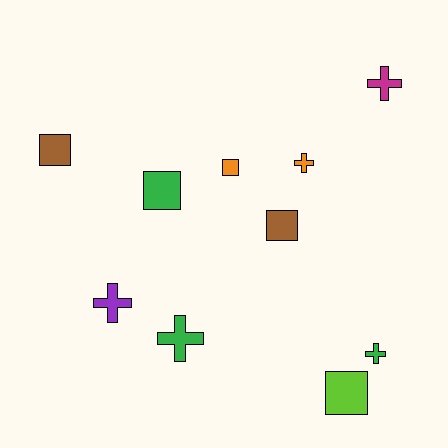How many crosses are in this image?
There are 5 crosses.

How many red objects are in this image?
There are no red objects.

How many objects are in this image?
There are 10 objects.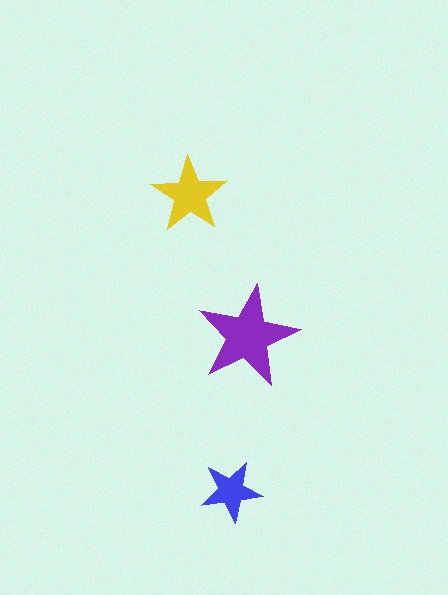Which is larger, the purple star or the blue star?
The purple one.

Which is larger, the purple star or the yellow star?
The purple one.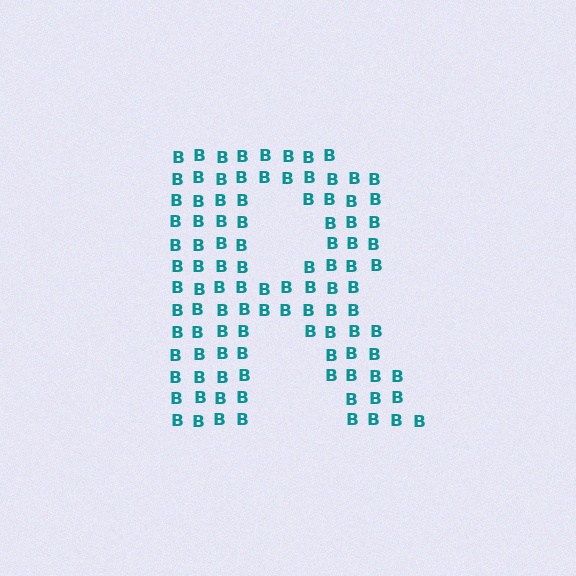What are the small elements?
The small elements are letter B's.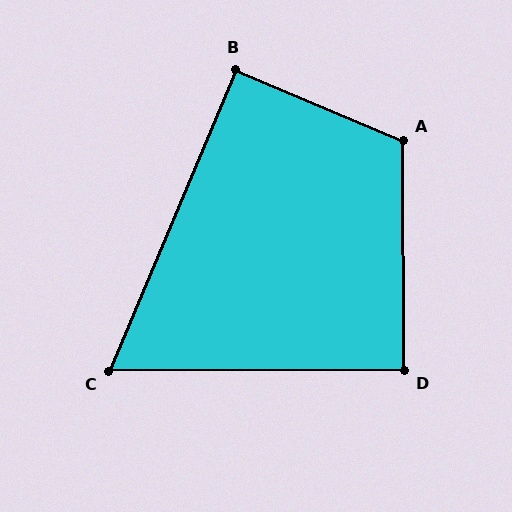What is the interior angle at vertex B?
Approximately 90 degrees (approximately right).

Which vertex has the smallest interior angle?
C, at approximately 67 degrees.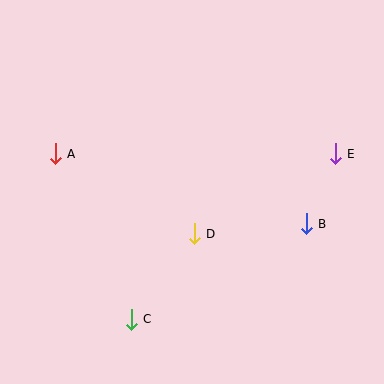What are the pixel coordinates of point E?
Point E is at (335, 154).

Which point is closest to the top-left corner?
Point A is closest to the top-left corner.